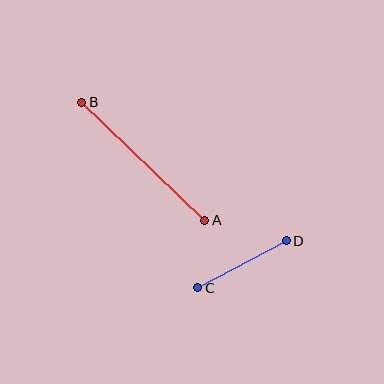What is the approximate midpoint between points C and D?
The midpoint is at approximately (242, 264) pixels.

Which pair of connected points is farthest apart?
Points A and B are farthest apart.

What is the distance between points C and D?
The distance is approximately 100 pixels.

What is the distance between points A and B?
The distance is approximately 171 pixels.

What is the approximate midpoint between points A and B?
The midpoint is at approximately (143, 161) pixels.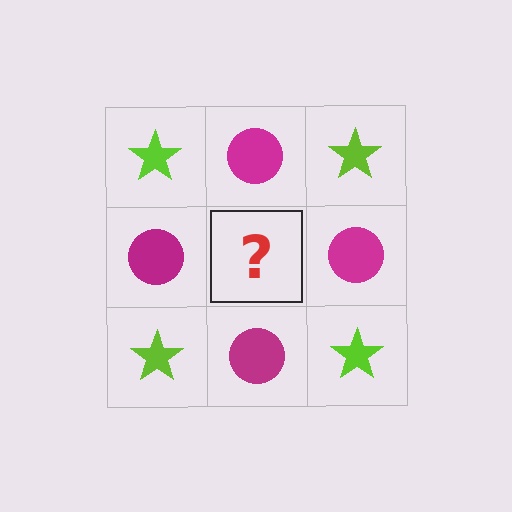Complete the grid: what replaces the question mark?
The question mark should be replaced with a lime star.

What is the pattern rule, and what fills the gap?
The rule is that it alternates lime star and magenta circle in a checkerboard pattern. The gap should be filled with a lime star.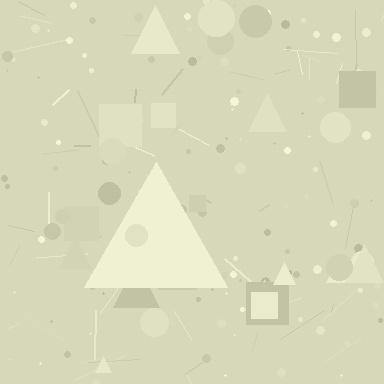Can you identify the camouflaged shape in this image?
The camouflaged shape is a triangle.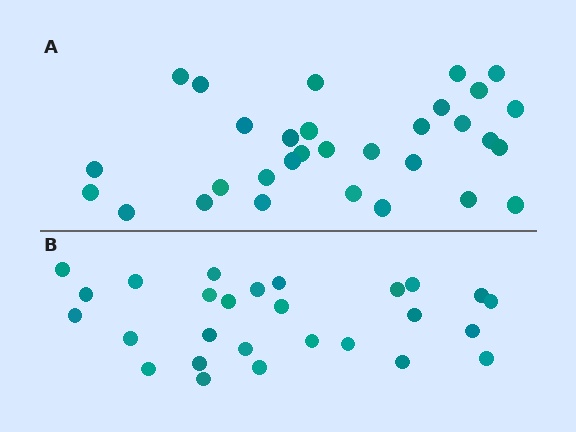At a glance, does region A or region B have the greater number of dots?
Region A (the top region) has more dots.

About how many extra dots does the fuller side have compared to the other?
Region A has about 4 more dots than region B.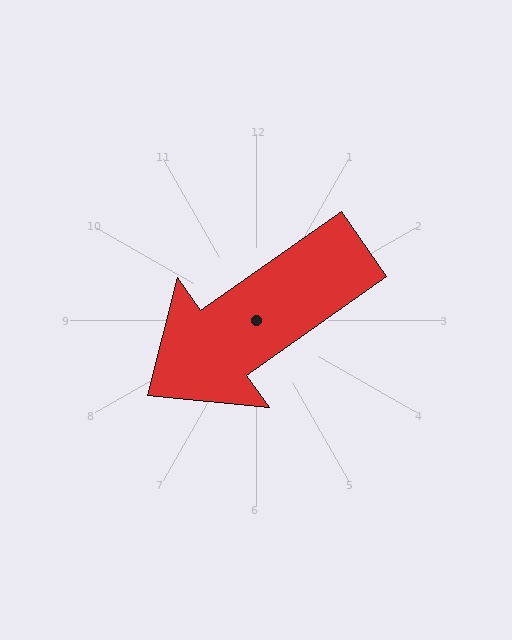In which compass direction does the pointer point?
Southwest.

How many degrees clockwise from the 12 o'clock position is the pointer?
Approximately 235 degrees.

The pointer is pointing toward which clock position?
Roughly 8 o'clock.